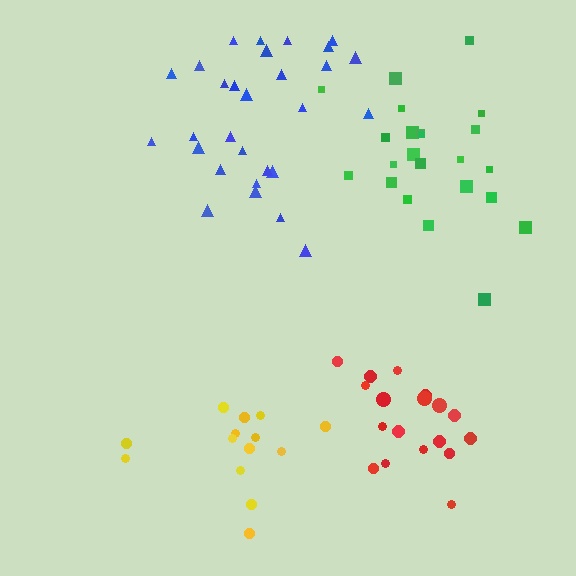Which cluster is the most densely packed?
Red.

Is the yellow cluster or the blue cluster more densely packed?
Blue.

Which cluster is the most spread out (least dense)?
Yellow.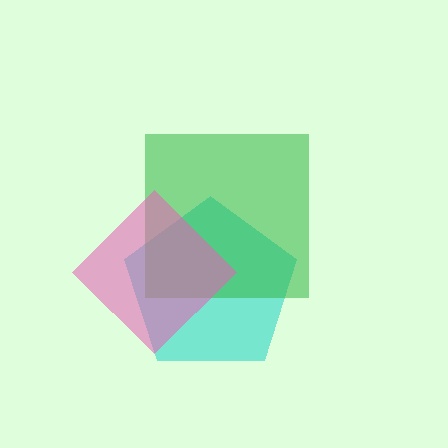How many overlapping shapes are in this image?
There are 3 overlapping shapes in the image.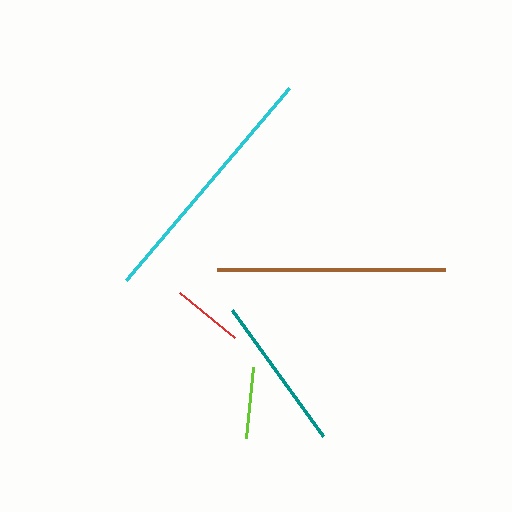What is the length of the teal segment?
The teal segment is approximately 155 pixels long.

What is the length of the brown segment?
The brown segment is approximately 227 pixels long.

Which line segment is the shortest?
The red line is the shortest at approximately 71 pixels.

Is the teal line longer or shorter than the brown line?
The brown line is longer than the teal line.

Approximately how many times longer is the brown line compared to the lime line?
The brown line is approximately 3.2 times the length of the lime line.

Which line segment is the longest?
The cyan line is the longest at approximately 251 pixels.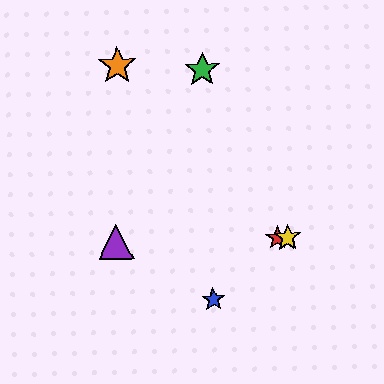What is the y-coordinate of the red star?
The red star is at y≈238.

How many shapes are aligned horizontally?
3 shapes (the red star, the yellow star, the purple triangle) are aligned horizontally.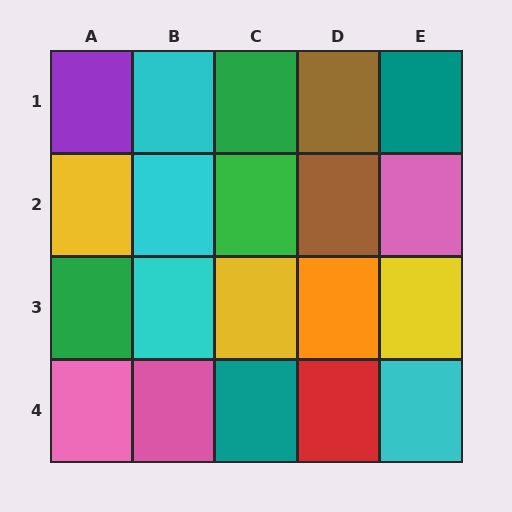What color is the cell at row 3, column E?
Yellow.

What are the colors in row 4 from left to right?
Pink, pink, teal, red, cyan.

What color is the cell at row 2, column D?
Brown.